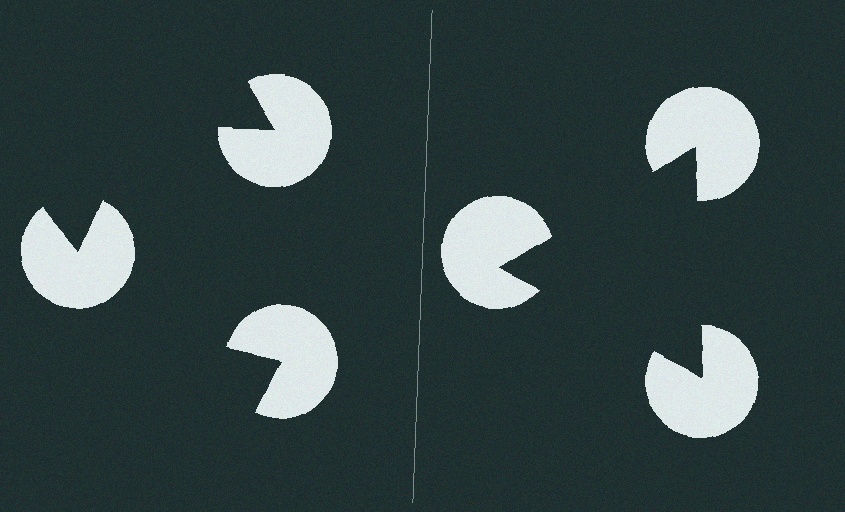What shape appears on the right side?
An illusory triangle.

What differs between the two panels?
The pac-man discs are positioned identically on both sides; only the wedge orientations differ. On the right they align to a triangle; on the left they are misaligned.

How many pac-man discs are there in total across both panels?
6 — 3 on each side.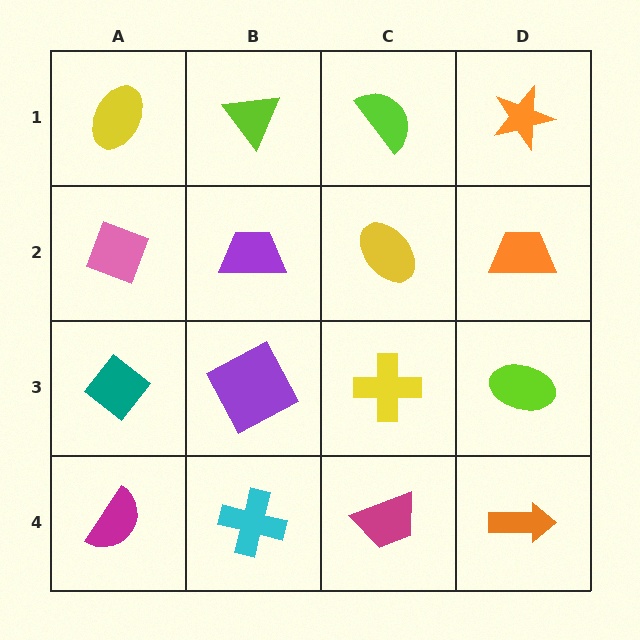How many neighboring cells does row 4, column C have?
3.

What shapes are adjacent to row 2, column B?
A lime triangle (row 1, column B), a purple square (row 3, column B), a pink diamond (row 2, column A), a yellow ellipse (row 2, column C).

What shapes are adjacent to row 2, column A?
A yellow ellipse (row 1, column A), a teal diamond (row 3, column A), a purple trapezoid (row 2, column B).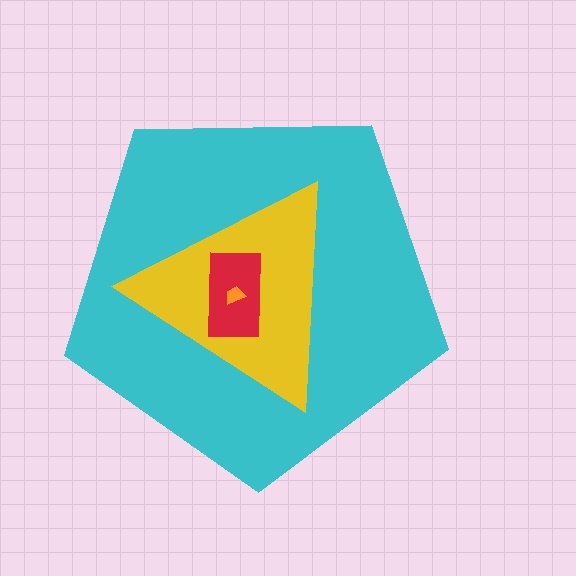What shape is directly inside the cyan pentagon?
The yellow triangle.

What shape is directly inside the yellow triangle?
The red rectangle.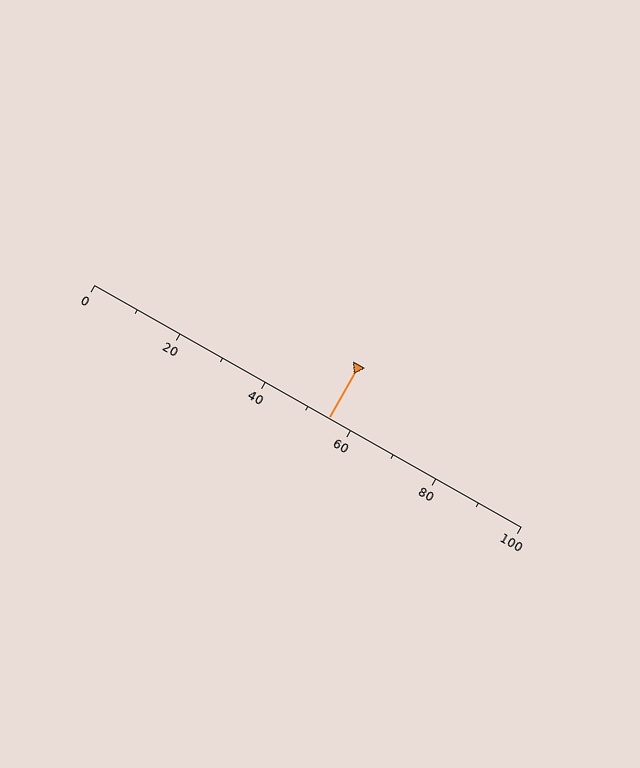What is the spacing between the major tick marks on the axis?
The major ticks are spaced 20 apart.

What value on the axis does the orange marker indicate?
The marker indicates approximately 55.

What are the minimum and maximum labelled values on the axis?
The axis runs from 0 to 100.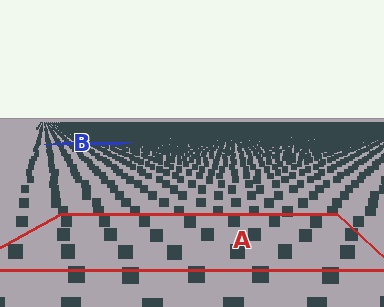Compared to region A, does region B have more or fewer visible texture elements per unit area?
Region B has more texture elements per unit area — they are packed more densely because it is farther away.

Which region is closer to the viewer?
Region A is closer. The texture elements there are larger and more spread out.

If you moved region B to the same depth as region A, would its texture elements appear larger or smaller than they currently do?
They would appear larger. At a closer depth, the same texture elements are projected at a bigger on-screen size.